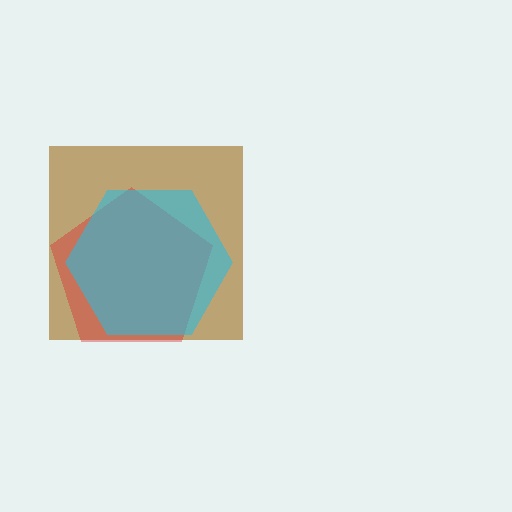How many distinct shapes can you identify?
There are 3 distinct shapes: a brown square, a red pentagon, a cyan hexagon.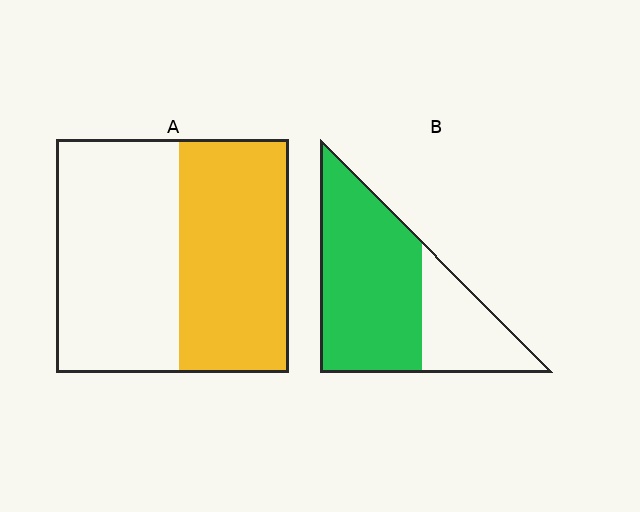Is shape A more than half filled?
Roughly half.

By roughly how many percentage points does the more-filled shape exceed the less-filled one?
By roughly 20 percentage points (B over A).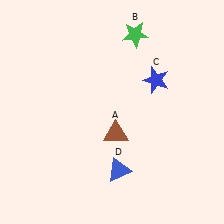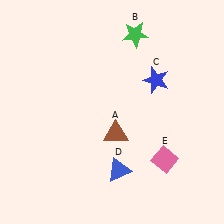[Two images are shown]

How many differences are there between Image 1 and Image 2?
There is 1 difference between the two images.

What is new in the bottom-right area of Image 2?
A pink diamond (E) was added in the bottom-right area of Image 2.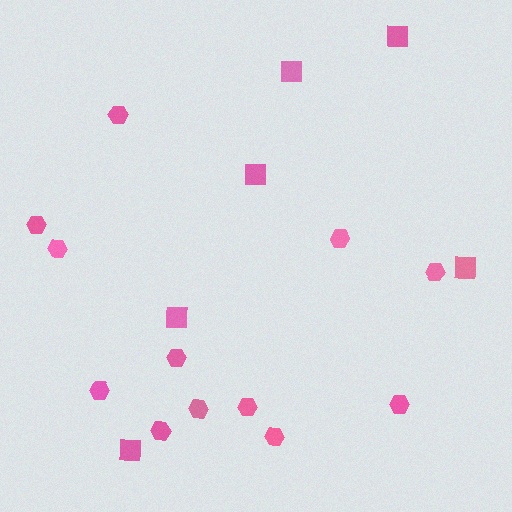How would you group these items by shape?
There are 2 groups: one group of squares (6) and one group of hexagons (12).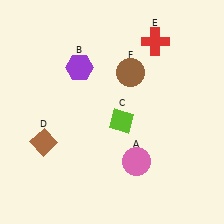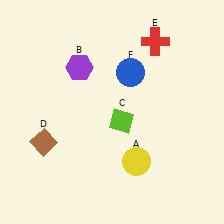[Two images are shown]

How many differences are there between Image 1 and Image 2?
There are 2 differences between the two images.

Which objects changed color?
A changed from pink to yellow. F changed from brown to blue.